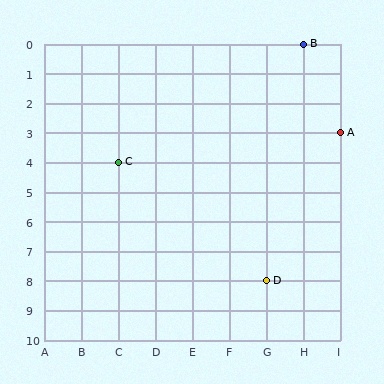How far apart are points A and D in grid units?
Points A and D are 2 columns and 5 rows apart (about 5.4 grid units diagonally).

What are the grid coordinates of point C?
Point C is at grid coordinates (C, 4).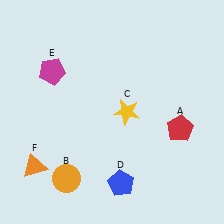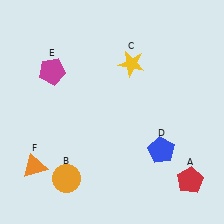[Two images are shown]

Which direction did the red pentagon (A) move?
The red pentagon (A) moved down.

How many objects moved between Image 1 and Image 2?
3 objects moved between the two images.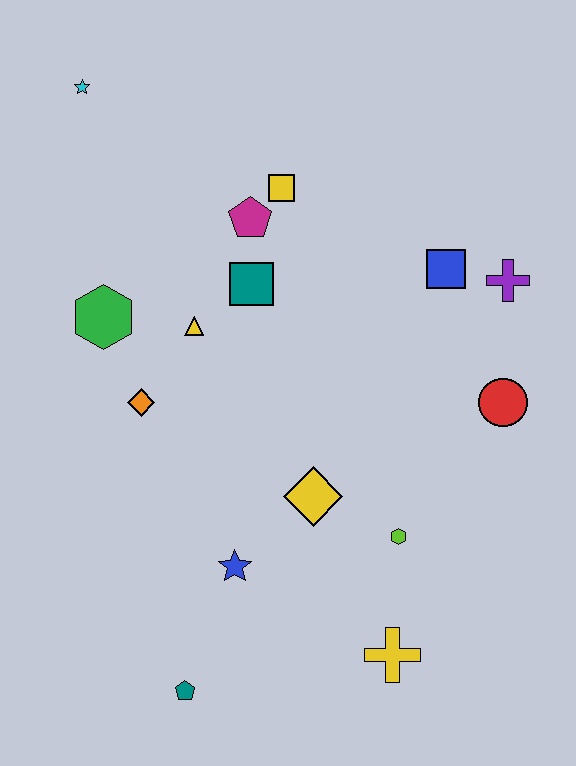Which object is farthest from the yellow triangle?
The yellow cross is farthest from the yellow triangle.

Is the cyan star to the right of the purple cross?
No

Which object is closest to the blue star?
The yellow diamond is closest to the blue star.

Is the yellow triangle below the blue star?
No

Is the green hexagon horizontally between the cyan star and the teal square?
Yes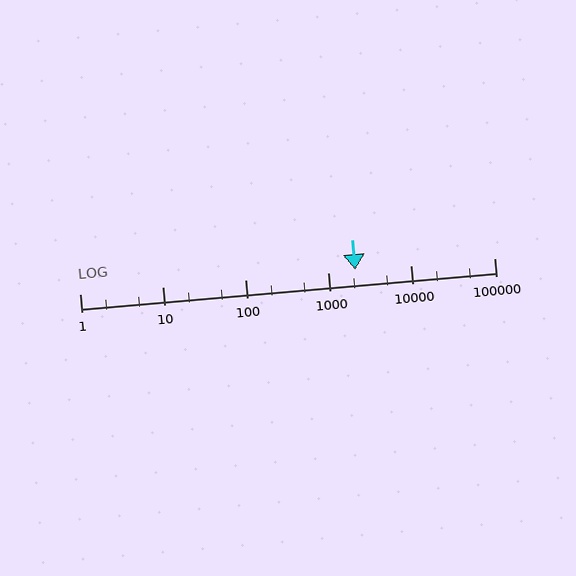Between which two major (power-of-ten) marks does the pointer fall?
The pointer is between 1000 and 10000.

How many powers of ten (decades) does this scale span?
The scale spans 5 decades, from 1 to 100000.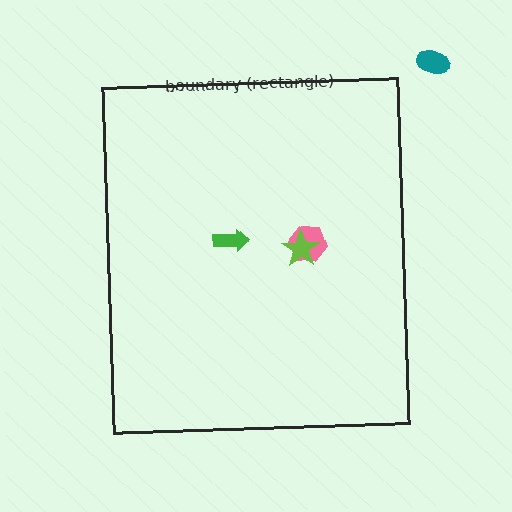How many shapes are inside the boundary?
3 inside, 1 outside.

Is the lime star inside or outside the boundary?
Inside.